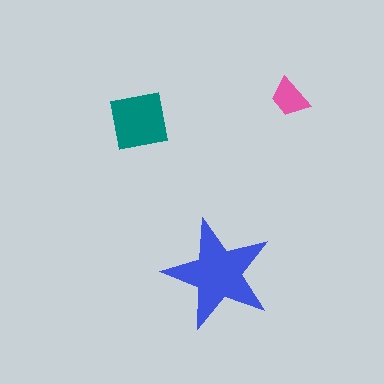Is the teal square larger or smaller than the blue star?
Smaller.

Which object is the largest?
The blue star.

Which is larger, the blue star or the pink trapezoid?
The blue star.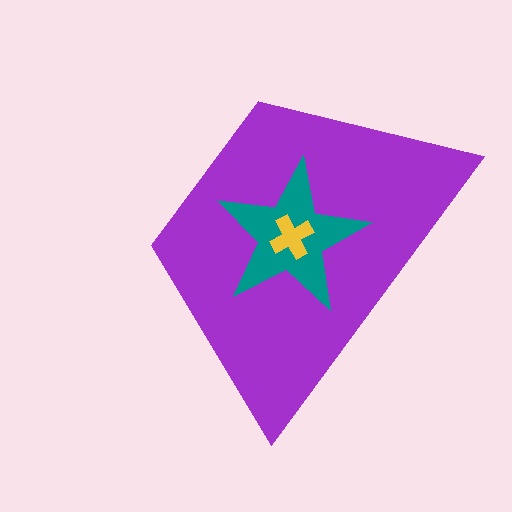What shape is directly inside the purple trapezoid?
The teal star.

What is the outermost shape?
The purple trapezoid.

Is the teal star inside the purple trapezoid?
Yes.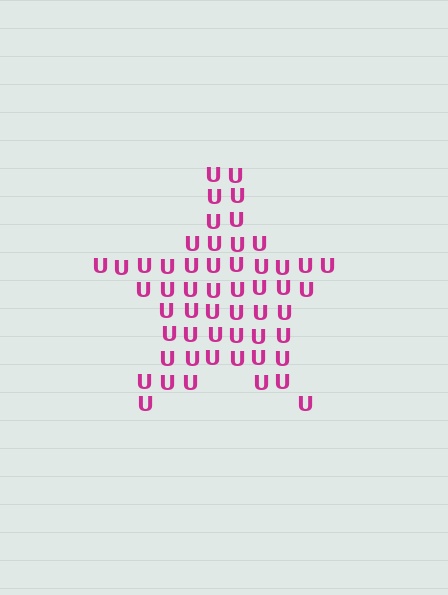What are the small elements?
The small elements are letter U's.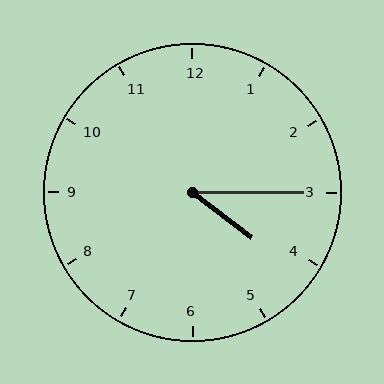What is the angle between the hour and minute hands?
Approximately 38 degrees.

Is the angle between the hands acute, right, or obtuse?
It is acute.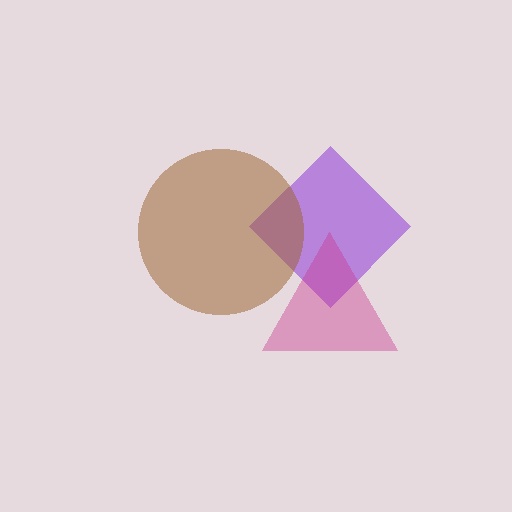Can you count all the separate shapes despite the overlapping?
Yes, there are 3 separate shapes.